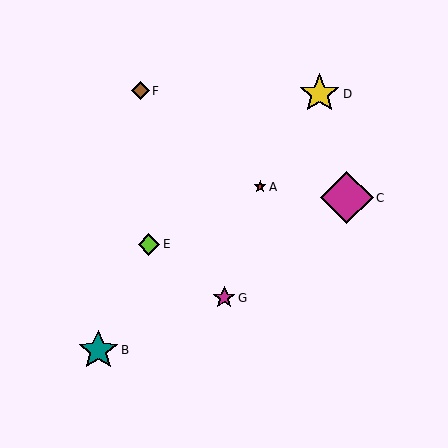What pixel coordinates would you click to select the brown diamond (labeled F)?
Click at (140, 91) to select the brown diamond F.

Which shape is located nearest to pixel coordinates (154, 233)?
The lime diamond (labeled E) at (149, 245) is nearest to that location.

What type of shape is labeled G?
Shape G is a magenta star.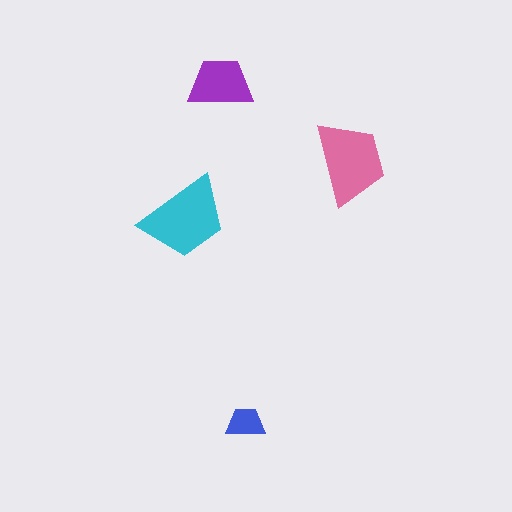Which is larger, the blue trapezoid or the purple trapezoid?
The purple one.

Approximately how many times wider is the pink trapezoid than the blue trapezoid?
About 2 times wider.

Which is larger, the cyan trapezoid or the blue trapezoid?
The cyan one.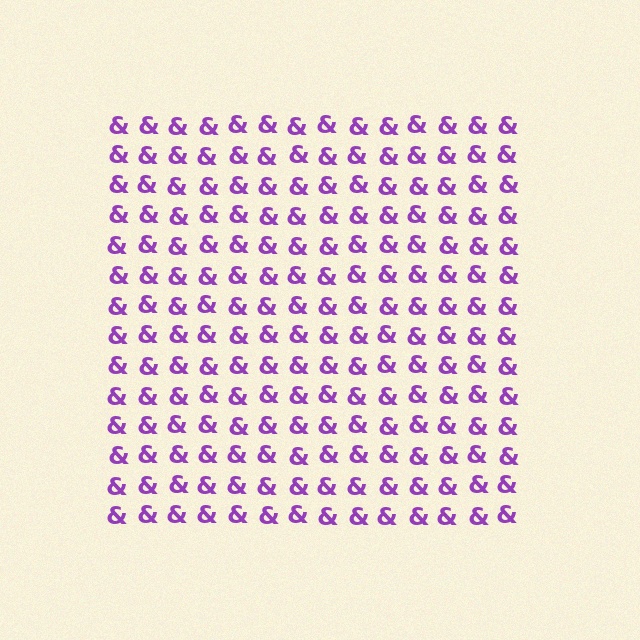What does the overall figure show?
The overall figure shows a square.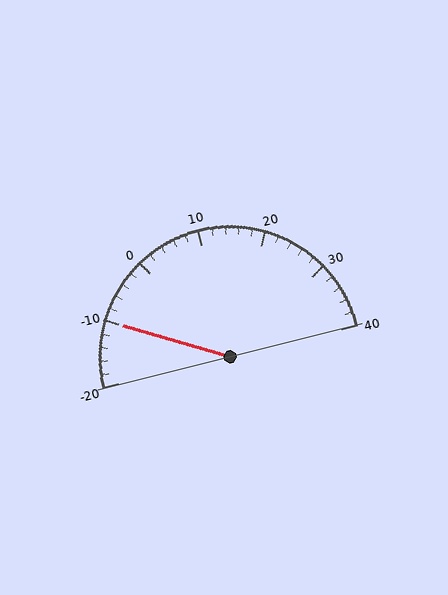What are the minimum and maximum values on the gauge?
The gauge ranges from -20 to 40.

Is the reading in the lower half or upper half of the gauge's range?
The reading is in the lower half of the range (-20 to 40).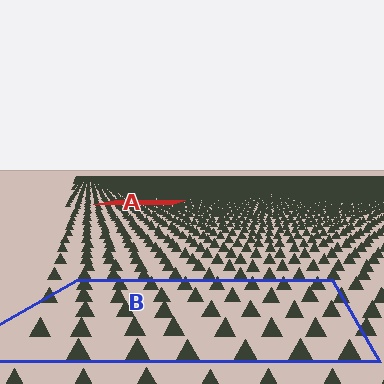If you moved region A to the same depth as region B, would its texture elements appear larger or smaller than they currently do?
They would appear larger. At a closer depth, the same texture elements are projected at a bigger on-screen size.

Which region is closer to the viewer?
Region B is closer. The texture elements there are larger and more spread out.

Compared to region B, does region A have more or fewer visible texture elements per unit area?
Region A has more texture elements per unit area — they are packed more densely because it is farther away.